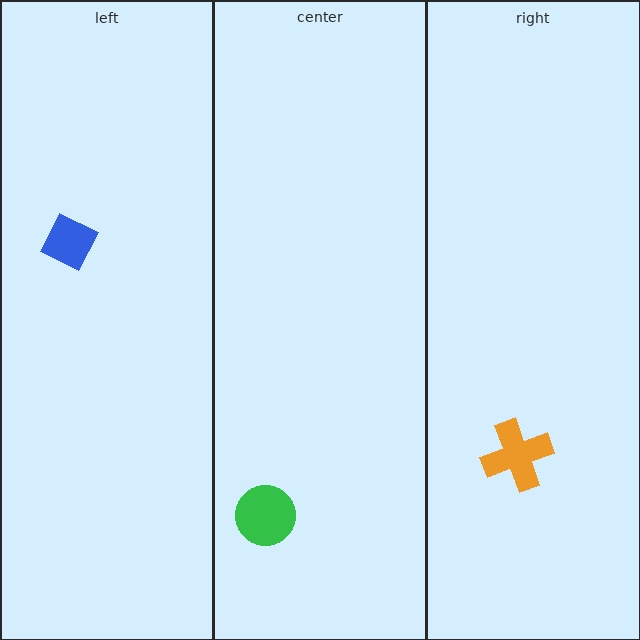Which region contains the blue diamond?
The left region.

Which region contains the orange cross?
The right region.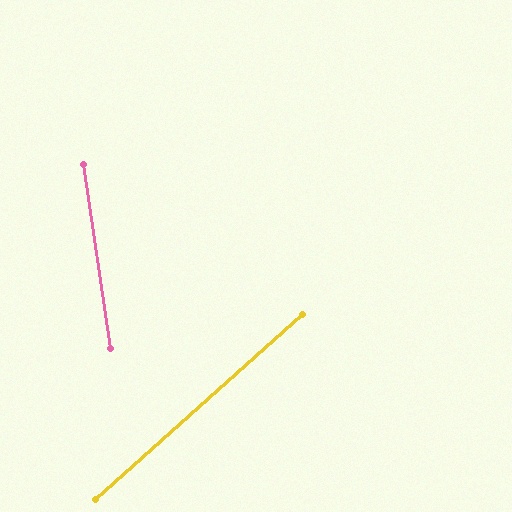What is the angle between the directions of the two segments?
Approximately 57 degrees.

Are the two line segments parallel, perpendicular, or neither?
Neither parallel nor perpendicular — they differ by about 57°.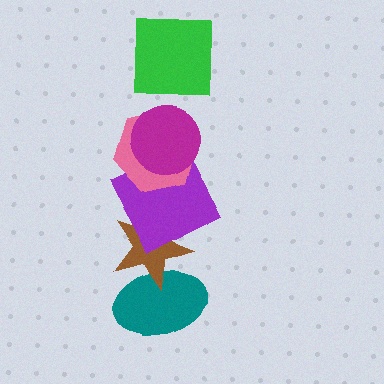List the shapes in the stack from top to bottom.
From top to bottom: the green square, the magenta circle, the pink hexagon, the purple square, the brown star, the teal ellipse.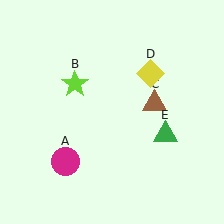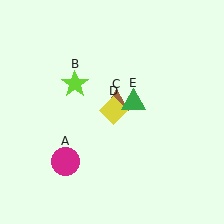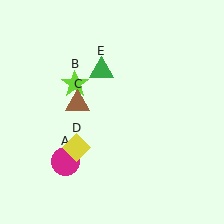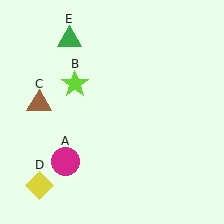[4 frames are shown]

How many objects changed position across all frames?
3 objects changed position: brown triangle (object C), yellow diamond (object D), green triangle (object E).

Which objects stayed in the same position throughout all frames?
Magenta circle (object A) and lime star (object B) remained stationary.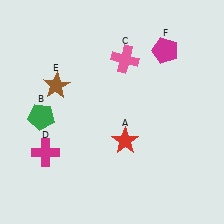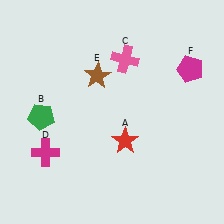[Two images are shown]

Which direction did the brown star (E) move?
The brown star (E) moved right.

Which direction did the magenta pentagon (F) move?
The magenta pentagon (F) moved right.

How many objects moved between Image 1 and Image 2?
2 objects moved between the two images.